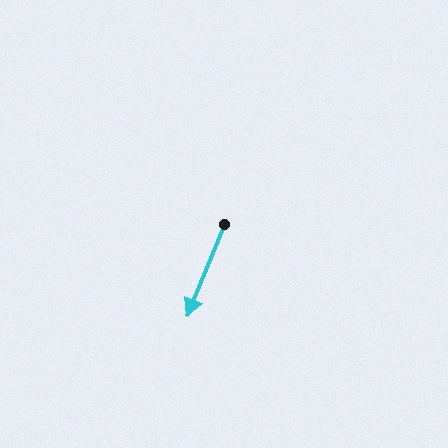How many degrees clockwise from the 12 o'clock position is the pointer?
Approximately 202 degrees.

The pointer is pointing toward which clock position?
Roughly 7 o'clock.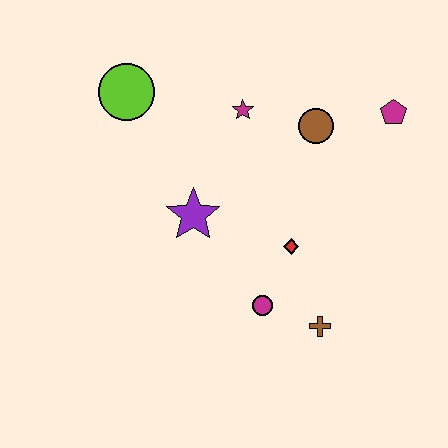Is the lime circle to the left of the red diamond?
Yes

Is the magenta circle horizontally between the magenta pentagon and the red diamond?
No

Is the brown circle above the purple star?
Yes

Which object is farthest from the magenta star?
The brown cross is farthest from the magenta star.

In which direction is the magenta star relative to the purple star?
The magenta star is above the purple star.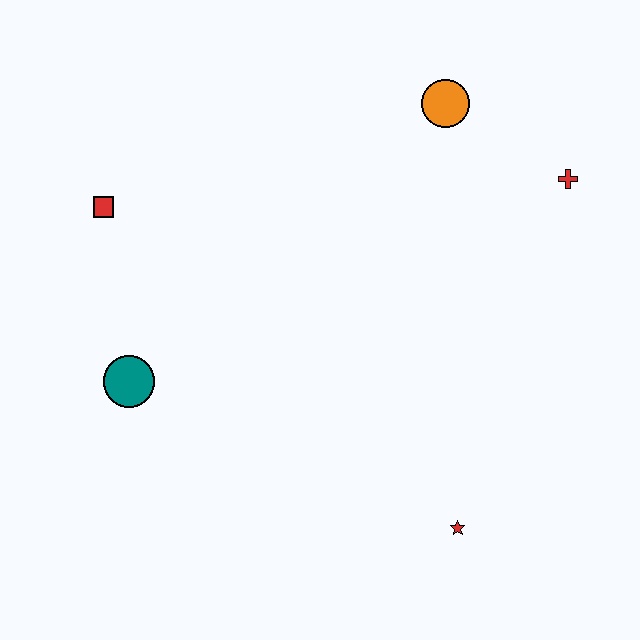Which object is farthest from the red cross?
The teal circle is farthest from the red cross.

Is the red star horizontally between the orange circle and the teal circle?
No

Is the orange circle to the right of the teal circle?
Yes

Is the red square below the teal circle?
No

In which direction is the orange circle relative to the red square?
The orange circle is to the right of the red square.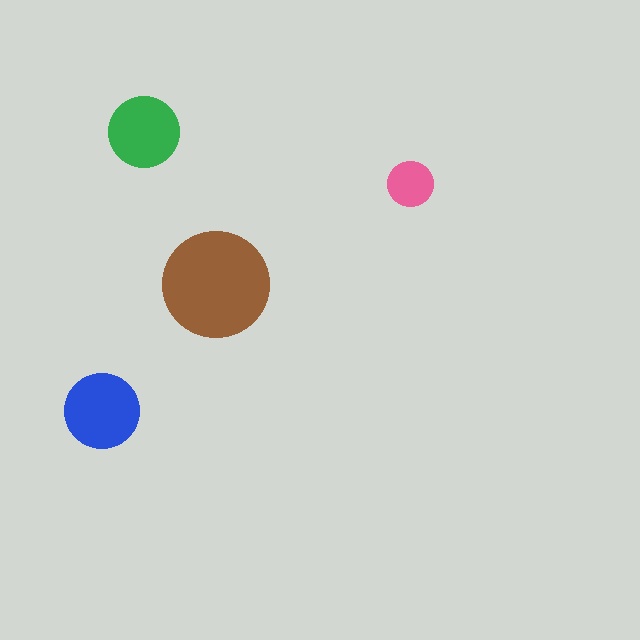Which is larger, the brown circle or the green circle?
The brown one.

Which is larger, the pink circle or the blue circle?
The blue one.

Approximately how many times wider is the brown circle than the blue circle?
About 1.5 times wider.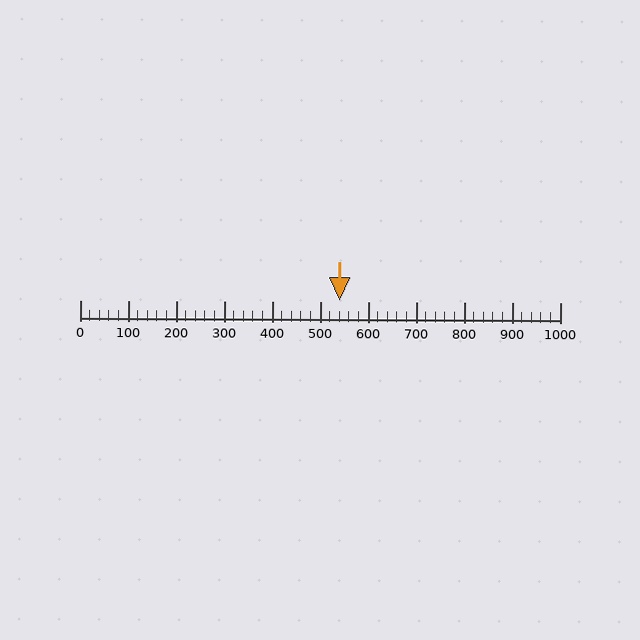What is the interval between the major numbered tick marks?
The major tick marks are spaced 100 units apart.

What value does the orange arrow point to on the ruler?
The orange arrow points to approximately 540.